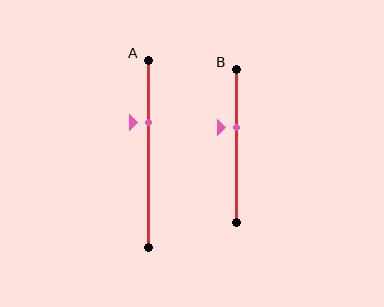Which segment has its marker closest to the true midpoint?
Segment B has its marker closest to the true midpoint.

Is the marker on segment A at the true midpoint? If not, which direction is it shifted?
No, the marker on segment A is shifted upward by about 16% of the segment length.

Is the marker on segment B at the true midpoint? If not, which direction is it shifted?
No, the marker on segment B is shifted upward by about 12% of the segment length.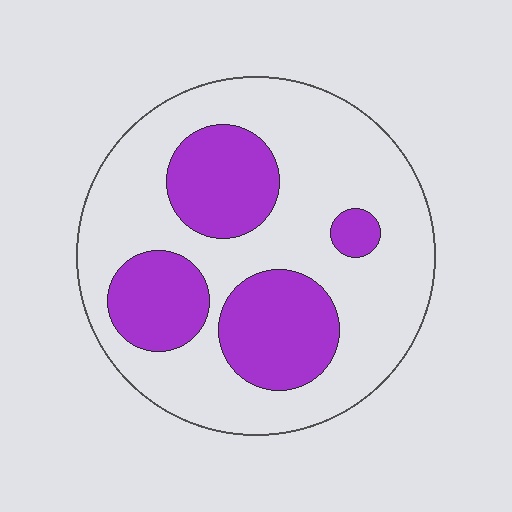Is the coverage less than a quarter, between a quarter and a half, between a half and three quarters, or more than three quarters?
Between a quarter and a half.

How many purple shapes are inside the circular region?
4.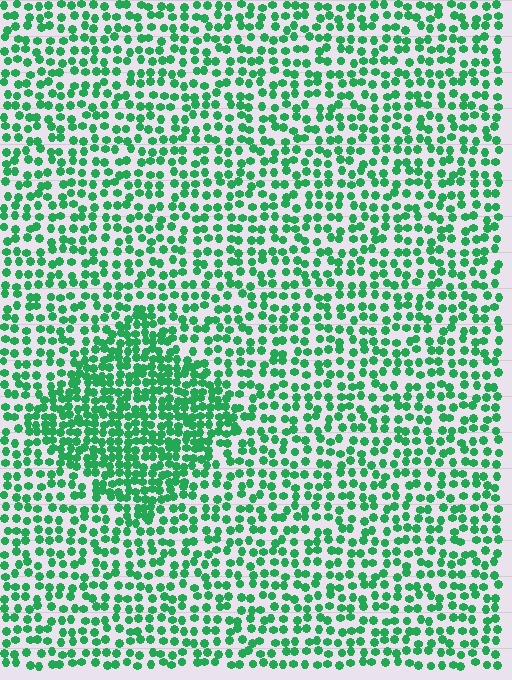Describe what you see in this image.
The image contains small green elements arranged at two different densities. A diamond-shaped region is visible where the elements are more densely packed than the surrounding area.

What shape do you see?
I see a diamond.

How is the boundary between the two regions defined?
The boundary is defined by a change in element density (approximately 1.8x ratio). All elements are the same color, size, and shape.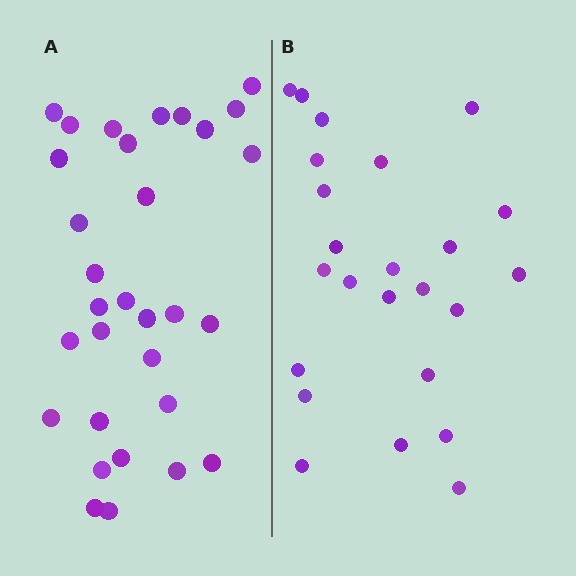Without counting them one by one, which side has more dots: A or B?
Region A (the left region) has more dots.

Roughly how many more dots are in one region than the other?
Region A has roughly 8 or so more dots than region B.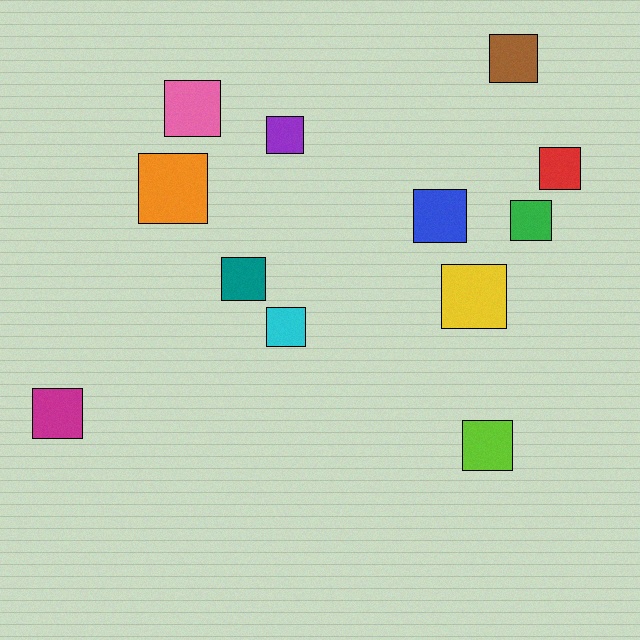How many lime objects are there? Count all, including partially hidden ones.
There is 1 lime object.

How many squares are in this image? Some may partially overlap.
There are 12 squares.